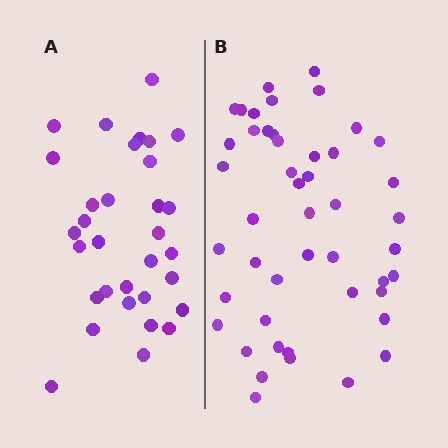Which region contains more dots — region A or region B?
Region B (the right region) has more dots.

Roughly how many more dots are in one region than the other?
Region B has approximately 15 more dots than region A.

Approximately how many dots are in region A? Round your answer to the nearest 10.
About 30 dots. (The exact count is 32, which rounds to 30.)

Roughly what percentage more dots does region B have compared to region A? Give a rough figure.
About 45% more.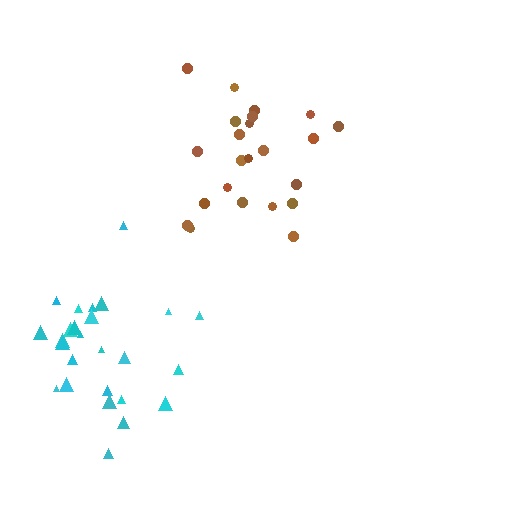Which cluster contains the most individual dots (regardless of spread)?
Cyan (26).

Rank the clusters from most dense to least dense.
cyan, brown.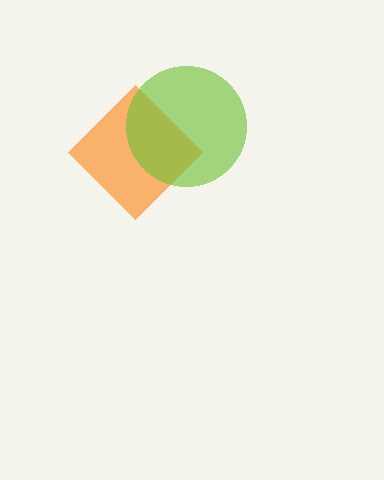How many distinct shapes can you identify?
There are 2 distinct shapes: an orange diamond, a lime circle.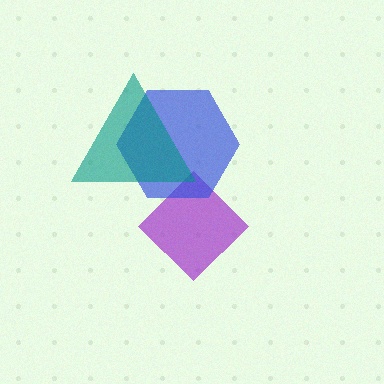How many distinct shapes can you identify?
There are 3 distinct shapes: a purple diamond, a blue hexagon, a teal triangle.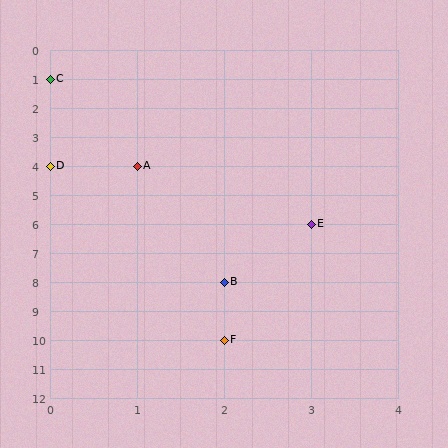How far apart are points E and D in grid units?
Points E and D are 3 columns and 2 rows apart (about 3.6 grid units diagonally).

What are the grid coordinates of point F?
Point F is at grid coordinates (2, 10).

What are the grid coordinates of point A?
Point A is at grid coordinates (1, 4).